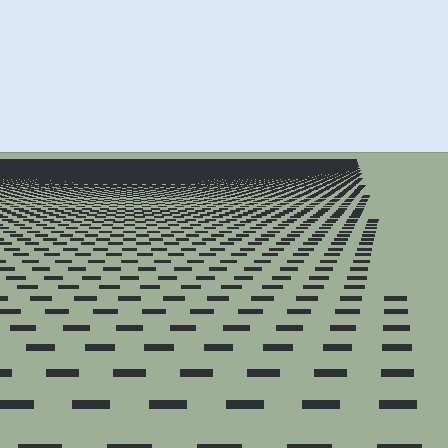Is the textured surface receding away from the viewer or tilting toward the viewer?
The surface is receding away from the viewer. Texture elements get smaller and denser toward the top.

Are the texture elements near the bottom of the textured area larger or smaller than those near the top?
Larger. Near the bottom, elements are closer to the viewer and appear at a bigger on-screen size.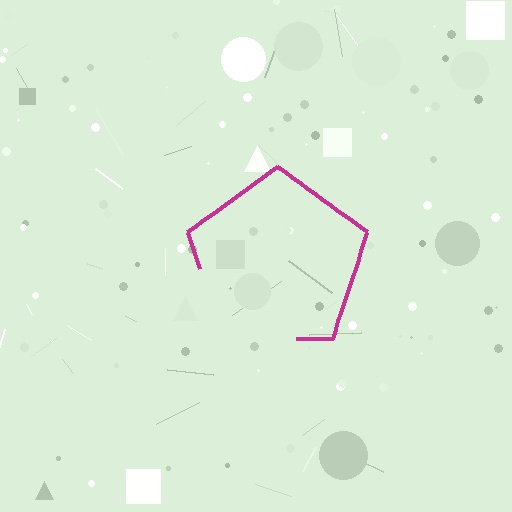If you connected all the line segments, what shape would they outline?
They would outline a pentagon.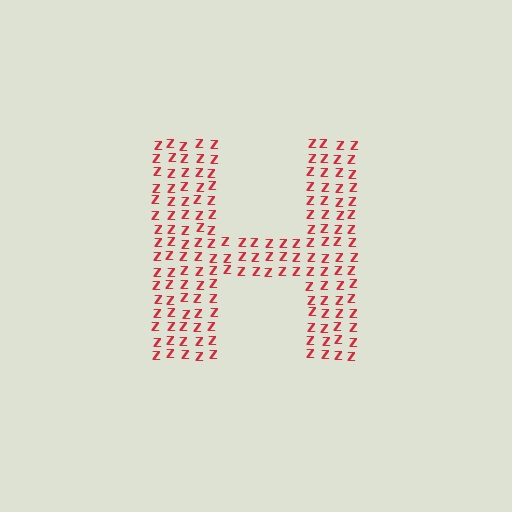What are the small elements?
The small elements are letter Z's.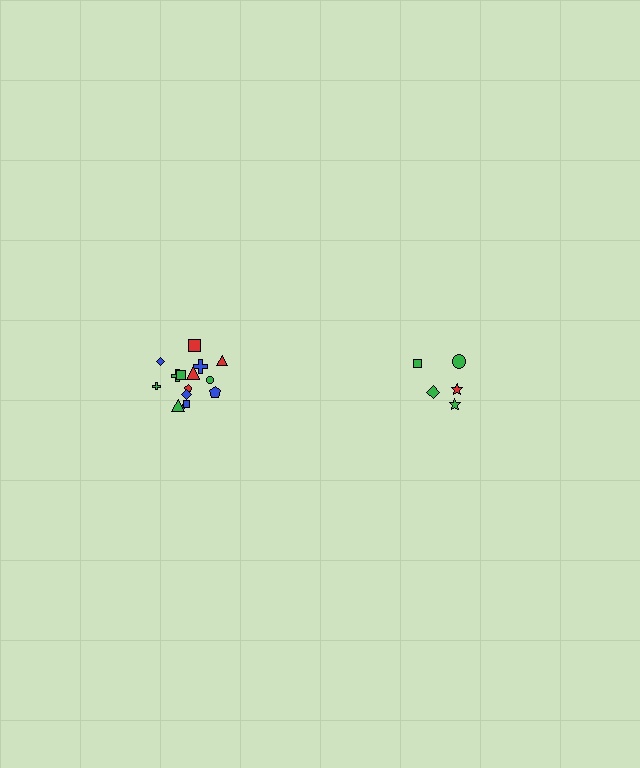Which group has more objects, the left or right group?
The left group.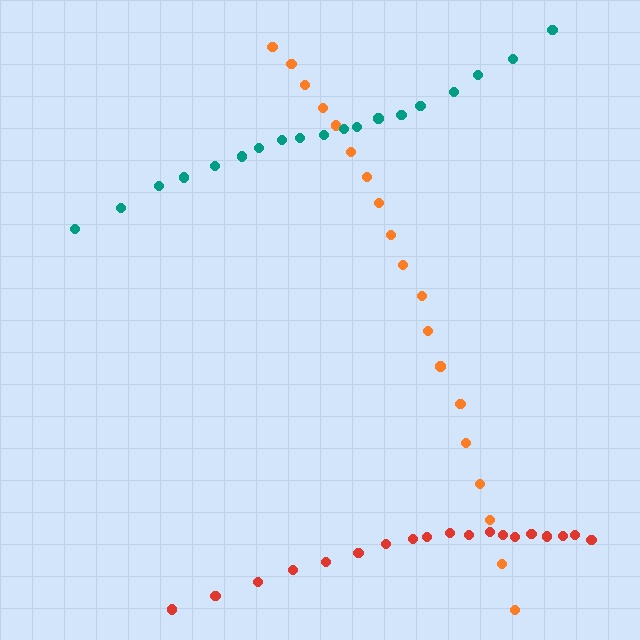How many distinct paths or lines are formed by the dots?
There are 3 distinct paths.